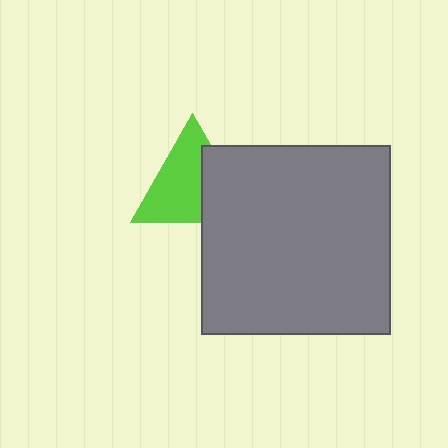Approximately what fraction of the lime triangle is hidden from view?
Roughly 36% of the lime triangle is hidden behind the gray square.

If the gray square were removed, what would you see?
You would see the complete lime triangle.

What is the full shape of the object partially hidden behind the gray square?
The partially hidden object is a lime triangle.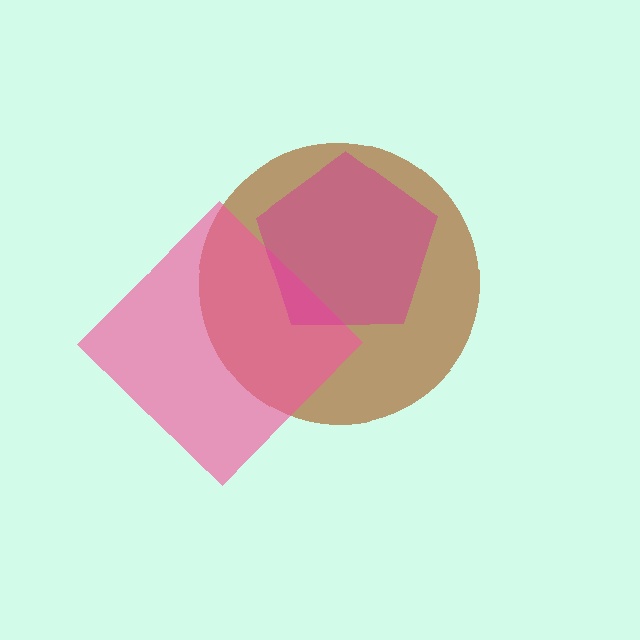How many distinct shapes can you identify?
There are 3 distinct shapes: a brown circle, a pink diamond, a magenta pentagon.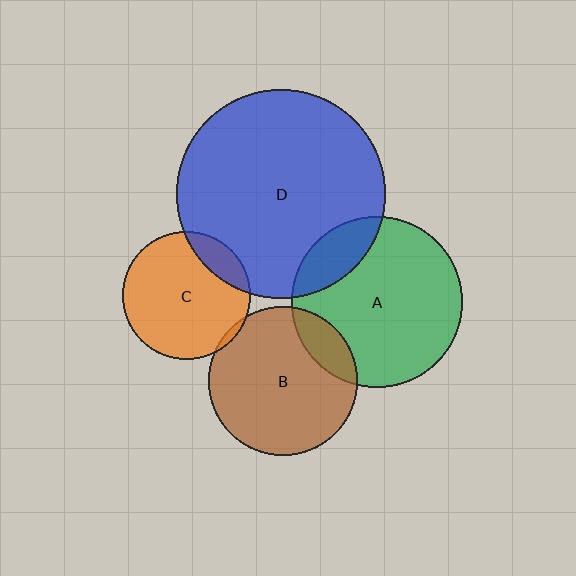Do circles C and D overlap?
Yes.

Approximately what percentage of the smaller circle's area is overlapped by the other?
Approximately 15%.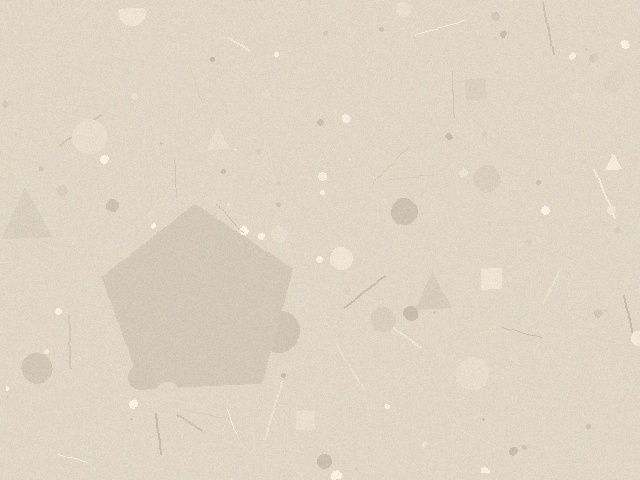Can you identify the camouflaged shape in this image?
The camouflaged shape is a pentagon.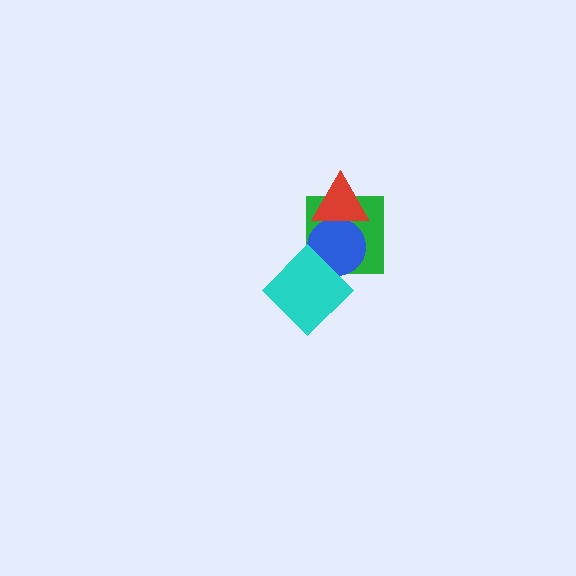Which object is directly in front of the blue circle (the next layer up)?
The red triangle is directly in front of the blue circle.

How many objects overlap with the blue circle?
3 objects overlap with the blue circle.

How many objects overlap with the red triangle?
2 objects overlap with the red triangle.